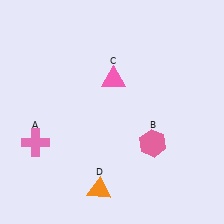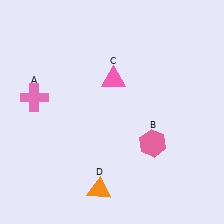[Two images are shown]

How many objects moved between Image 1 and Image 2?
1 object moved between the two images.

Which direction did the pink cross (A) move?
The pink cross (A) moved up.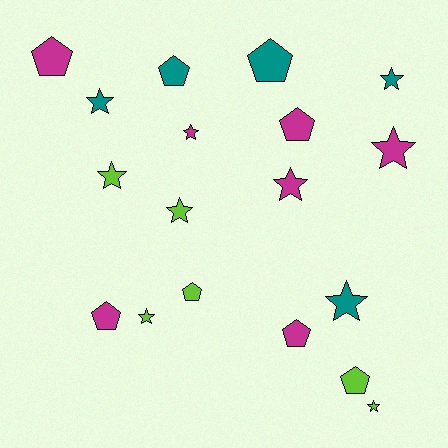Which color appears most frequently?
Magenta, with 7 objects.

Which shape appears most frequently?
Star, with 10 objects.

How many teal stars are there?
There are 3 teal stars.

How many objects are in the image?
There are 18 objects.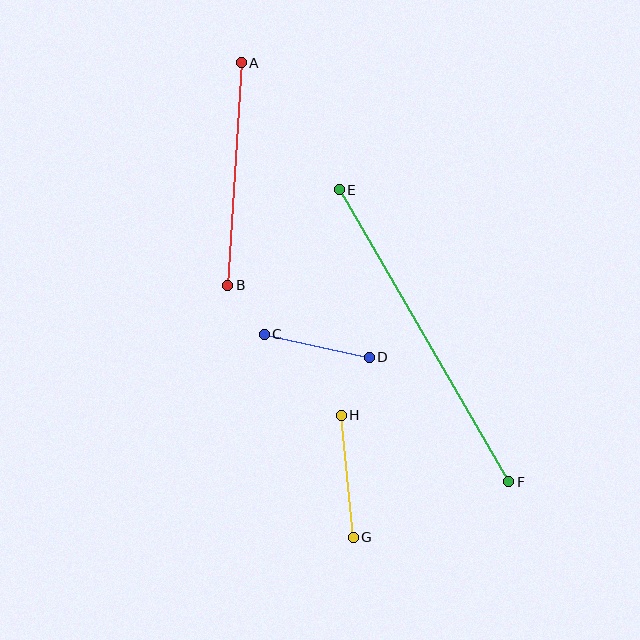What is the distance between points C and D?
The distance is approximately 108 pixels.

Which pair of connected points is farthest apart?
Points E and F are farthest apart.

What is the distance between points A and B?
The distance is approximately 223 pixels.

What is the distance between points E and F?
The distance is approximately 338 pixels.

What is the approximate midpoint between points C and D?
The midpoint is at approximately (317, 346) pixels.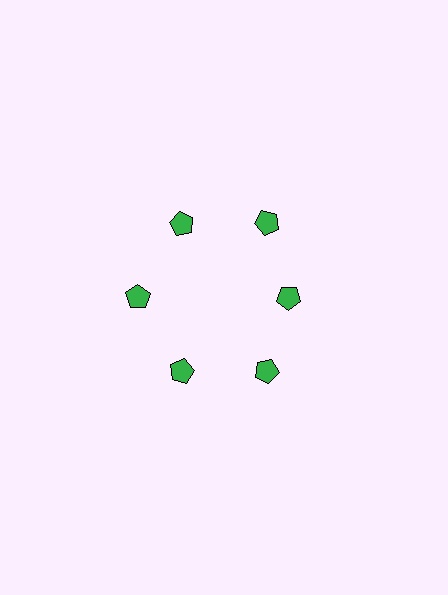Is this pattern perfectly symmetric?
No. The 6 green pentagons are arranged in a ring, but one element near the 3 o'clock position is pulled inward toward the center, breaking the 6-fold rotational symmetry.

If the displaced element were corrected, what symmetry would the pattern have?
It would have 6-fold rotational symmetry — the pattern would map onto itself every 60 degrees.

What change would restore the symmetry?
The symmetry would be restored by moving it outward, back onto the ring so that all 6 pentagons sit at equal angles and equal distance from the center.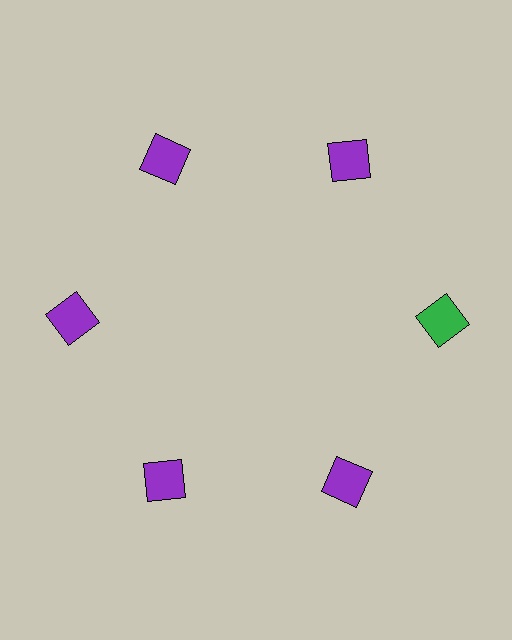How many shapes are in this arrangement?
There are 6 shapes arranged in a ring pattern.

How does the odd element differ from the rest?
It has a different color: green instead of purple.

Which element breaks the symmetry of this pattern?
The green square at roughly the 3 o'clock position breaks the symmetry. All other shapes are purple squares.